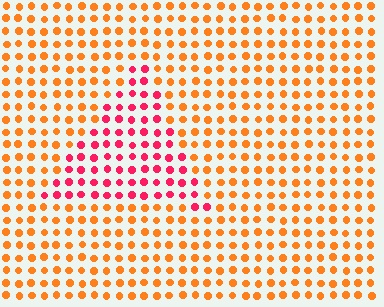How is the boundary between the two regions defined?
The boundary is defined purely by a slight shift in hue (about 45 degrees). Spacing, size, and orientation are identical on both sides.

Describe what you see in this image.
The image is filled with small orange elements in a uniform arrangement. A triangle-shaped region is visible where the elements are tinted to a slightly different hue, forming a subtle color boundary.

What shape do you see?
I see a triangle.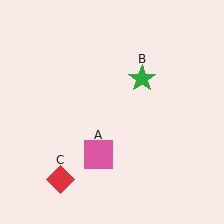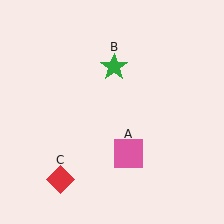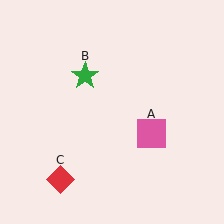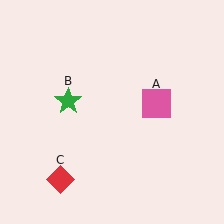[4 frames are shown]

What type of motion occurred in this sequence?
The pink square (object A), green star (object B) rotated counterclockwise around the center of the scene.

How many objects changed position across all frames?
2 objects changed position: pink square (object A), green star (object B).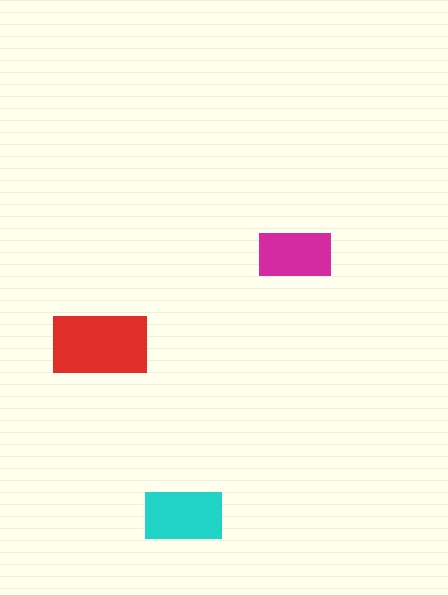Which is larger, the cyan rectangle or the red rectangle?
The red one.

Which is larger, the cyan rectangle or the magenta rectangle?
The cyan one.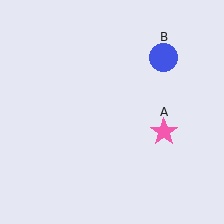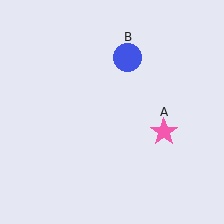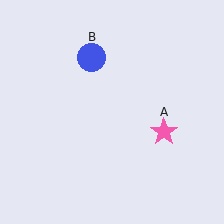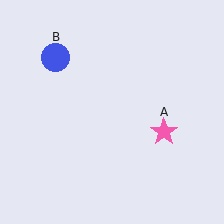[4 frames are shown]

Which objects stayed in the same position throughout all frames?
Pink star (object A) remained stationary.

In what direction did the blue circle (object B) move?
The blue circle (object B) moved left.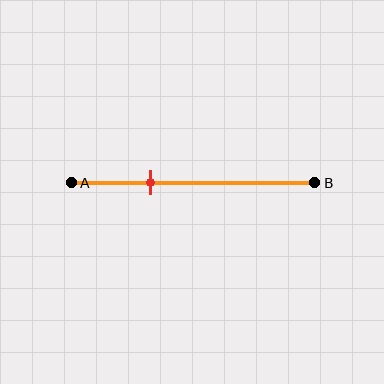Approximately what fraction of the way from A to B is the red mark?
The red mark is approximately 35% of the way from A to B.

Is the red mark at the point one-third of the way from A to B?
Yes, the mark is approximately at the one-third point.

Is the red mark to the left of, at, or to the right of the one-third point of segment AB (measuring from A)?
The red mark is approximately at the one-third point of segment AB.